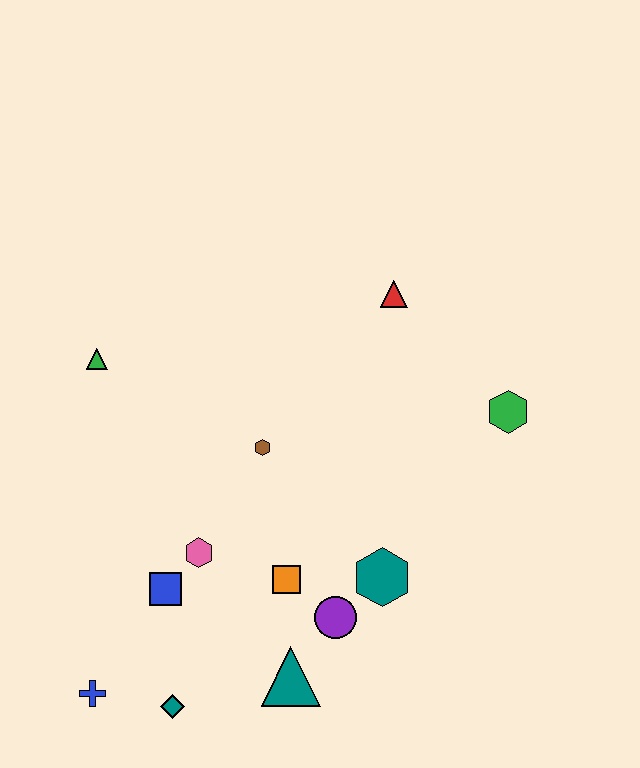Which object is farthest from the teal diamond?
The red triangle is farthest from the teal diamond.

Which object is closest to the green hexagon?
The red triangle is closest to the green hexagon.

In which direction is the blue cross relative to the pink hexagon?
The blue cross is below the pink hexagon.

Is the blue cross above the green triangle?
No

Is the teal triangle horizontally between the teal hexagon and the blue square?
Yes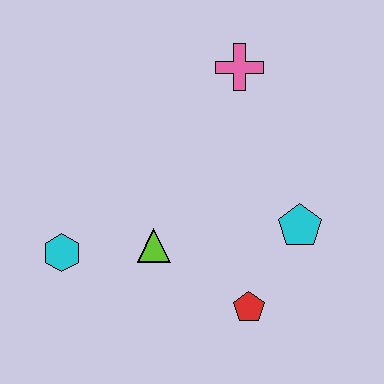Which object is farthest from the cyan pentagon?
The cyan hexagon is farthest from the cyan pentagon.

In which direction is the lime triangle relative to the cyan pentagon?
The lime triangle is to the left of the cyan pentagon.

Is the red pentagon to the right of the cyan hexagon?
Yes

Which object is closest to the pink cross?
The cyan pentagon is closest to the pink cross.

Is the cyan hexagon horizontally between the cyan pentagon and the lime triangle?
No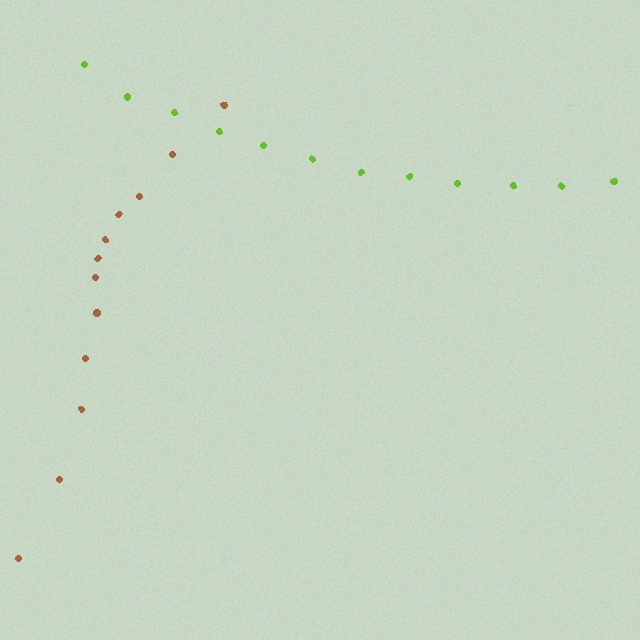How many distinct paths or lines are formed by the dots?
There are 2 distinct paths.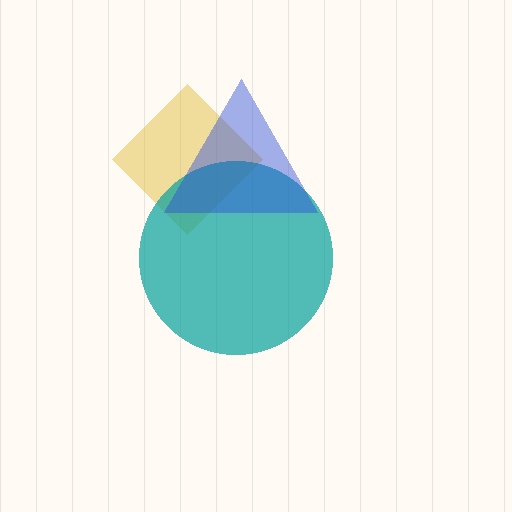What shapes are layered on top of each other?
The layered shapes are: a yellow diamond, a teal circle, a blue triangle.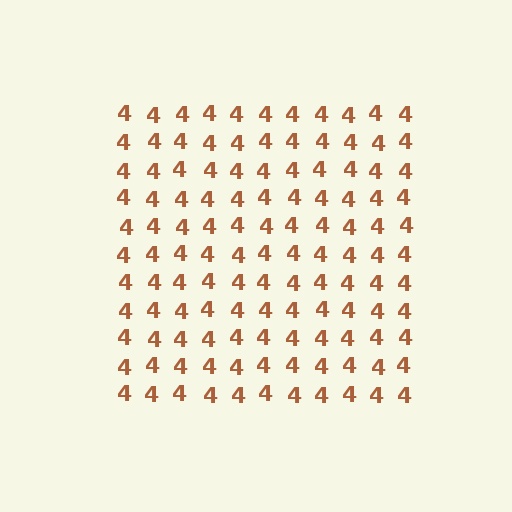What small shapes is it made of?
It is made of small digit 4's.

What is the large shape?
The large shape is a square.